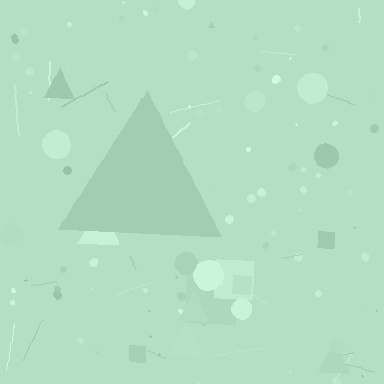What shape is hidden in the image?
A triangle is hidden in the image.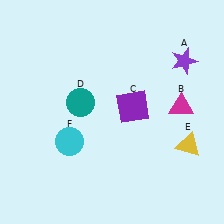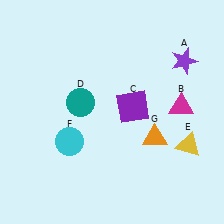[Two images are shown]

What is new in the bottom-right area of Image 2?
An orange triangle (G) was added in the bottom-right area of Image 2.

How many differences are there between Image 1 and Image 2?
There is 1 difference between the two images.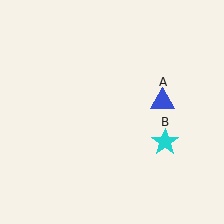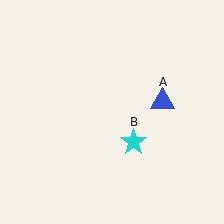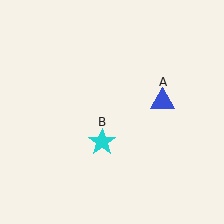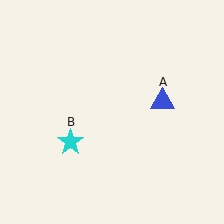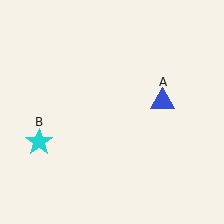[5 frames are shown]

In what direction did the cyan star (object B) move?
The cyan star (object B) moved left.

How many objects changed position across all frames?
1 object changed position: cyan star (object B).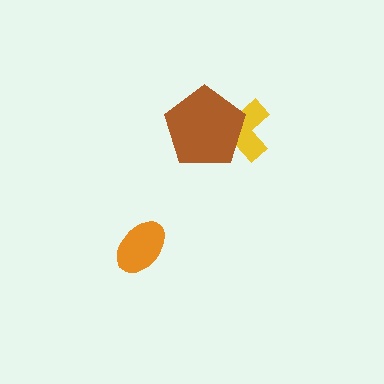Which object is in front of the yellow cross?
The brown pentagon is in front of the yellow cross.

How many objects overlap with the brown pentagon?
1 object overlaps with the brown pentagon.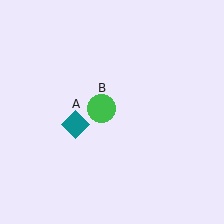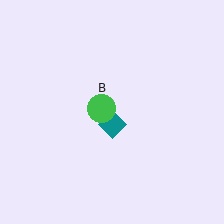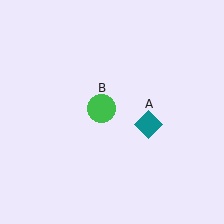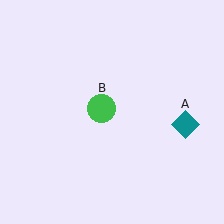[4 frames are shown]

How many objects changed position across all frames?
1 object changed position: teal diamond (object A).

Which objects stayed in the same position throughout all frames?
Green circle (object B) remained stationary.